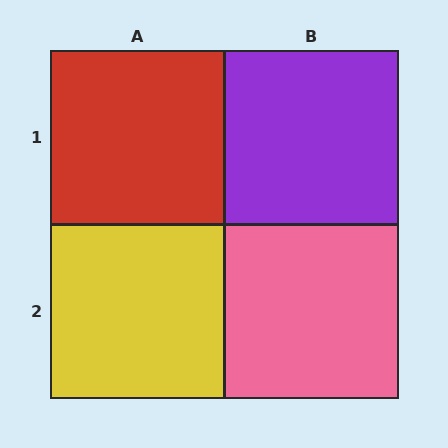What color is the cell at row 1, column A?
Red.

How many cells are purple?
1 cell is purple.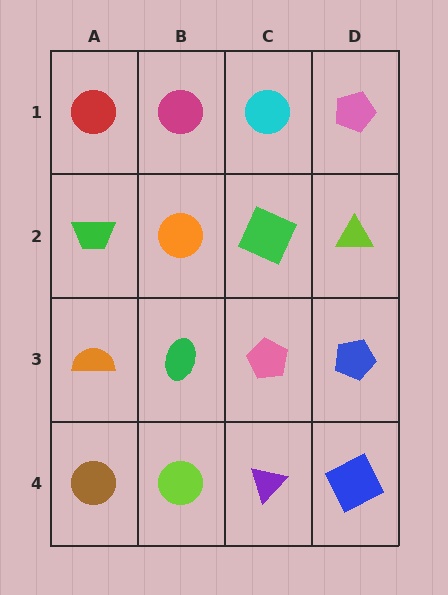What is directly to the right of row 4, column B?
A purple triangle.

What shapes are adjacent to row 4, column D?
A blue pentagon (row 3, column D), a purple triangle (row 4, column C).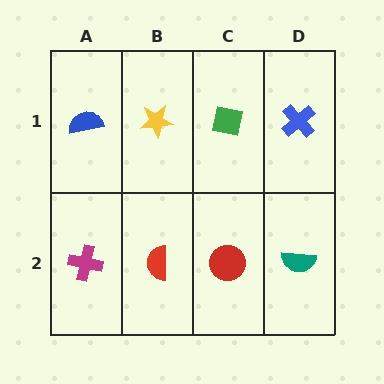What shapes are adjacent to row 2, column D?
A blue cross (row 1, column D), a red circle (row 2, column C).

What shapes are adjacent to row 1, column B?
A red semicircle (row 2, column B), a blue semicircle (row 1, column A), a green square (row 1, column C).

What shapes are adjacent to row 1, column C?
A red circle (row 2, column C), a yellow star (row 1, column B), a blue cross (row 1, column D).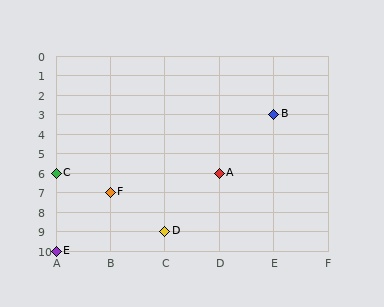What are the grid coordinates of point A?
Point A is at grid coordinates (D, 6).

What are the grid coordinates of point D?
Point D is at grid coordinates (C, 9).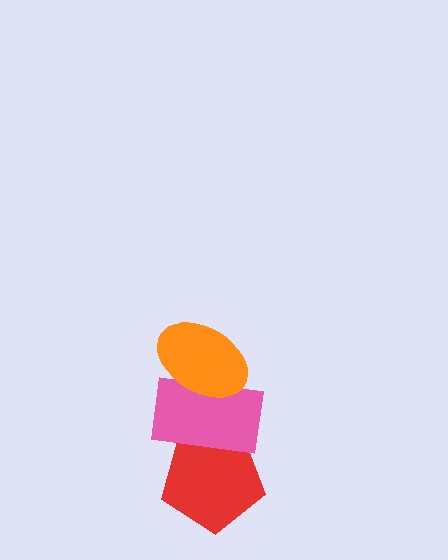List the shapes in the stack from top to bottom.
From top to bottom: the orange ellipse, the pink rectangle, the red pentagon.